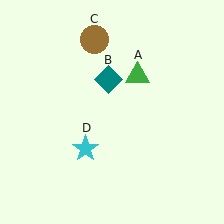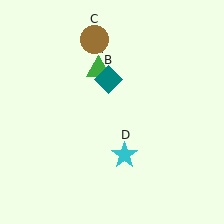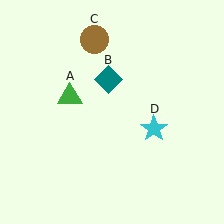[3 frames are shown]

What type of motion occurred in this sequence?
The green triangle (object A), cyan star (object D) rotated counterclockwise around the center of the scene.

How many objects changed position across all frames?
2 objects changed position: green triangle (object A), cyan star (object D).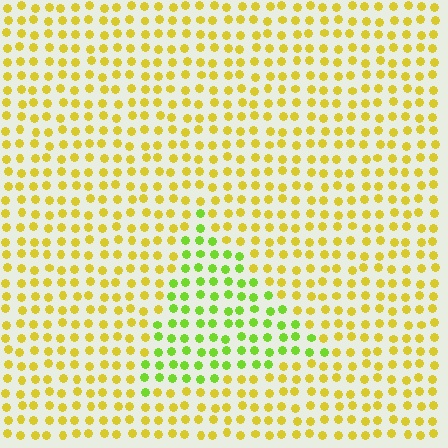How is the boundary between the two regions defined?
The boundary is defined purely by a slight shift in hue (about 41 degrees). Spacing, size, and orientation are identical on both sides.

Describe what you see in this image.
The image is filled with small yellow elements in a uniform arrangement. A triangle-shaped region is visible where the elements are tinted to a slightly different hue, forming a subtle color boundary.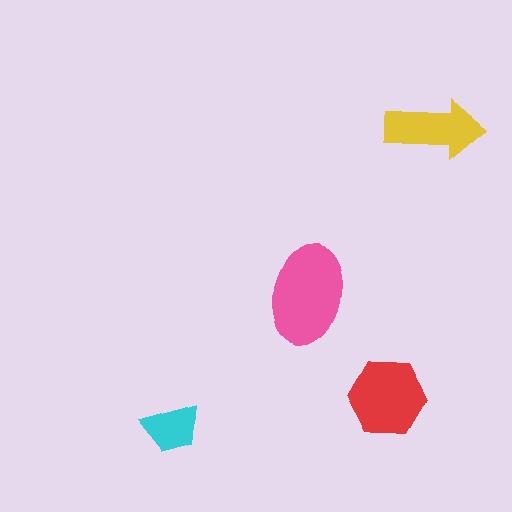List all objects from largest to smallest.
The pink ellipse, the red hexagon, the yellow arrow, the cyan trapezoid.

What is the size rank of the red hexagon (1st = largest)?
2nd.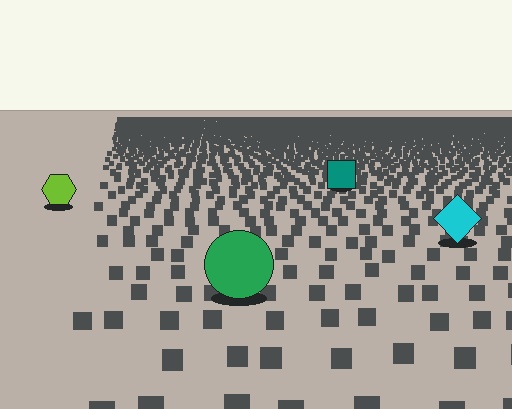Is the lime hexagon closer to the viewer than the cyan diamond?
No. The cyan diamond is closer — you can tell from the texture gradient: the ground texture is coarser near it.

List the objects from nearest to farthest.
From nearest to farthest: the green circle, the cyan diamond, the lime hexagon, the teal square.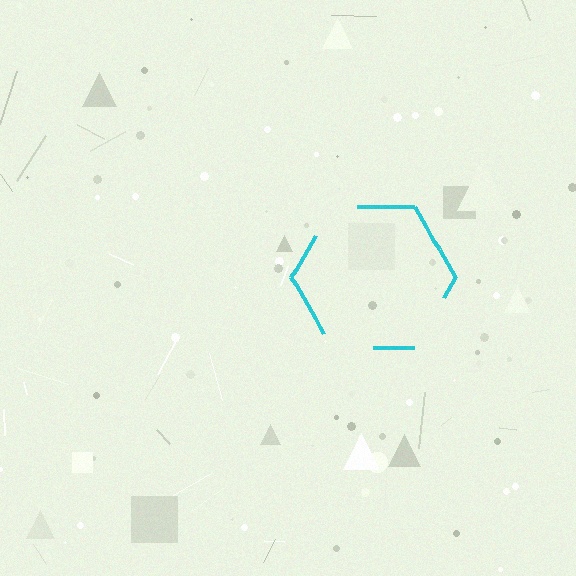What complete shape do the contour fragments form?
The contour fragments form a hexagon.